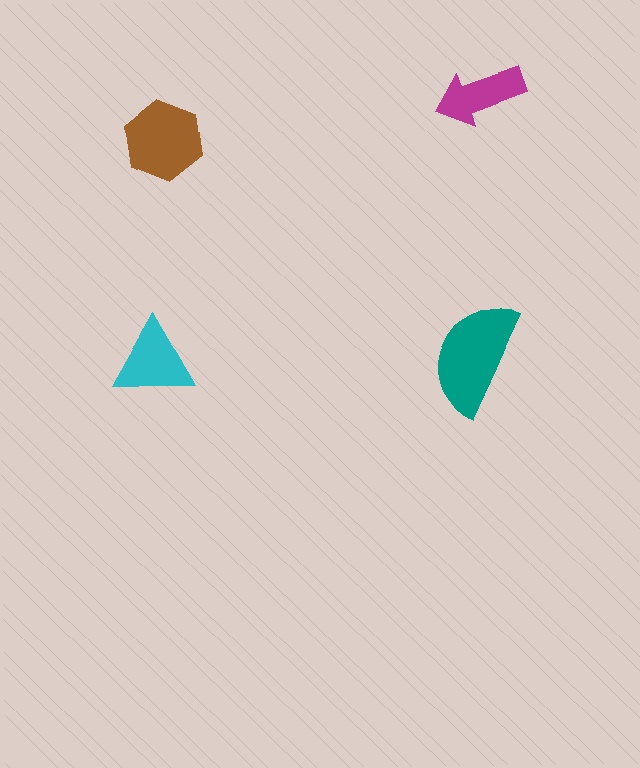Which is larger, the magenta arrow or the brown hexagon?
The brown hexagon.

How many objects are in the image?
There are 4 objects in the image.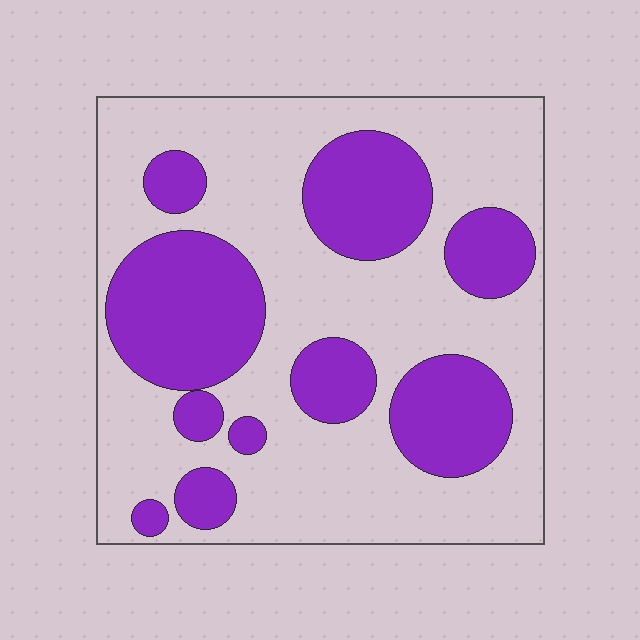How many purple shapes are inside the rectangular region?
10.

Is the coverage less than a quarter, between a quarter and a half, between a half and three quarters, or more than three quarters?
Between a quarter and a half.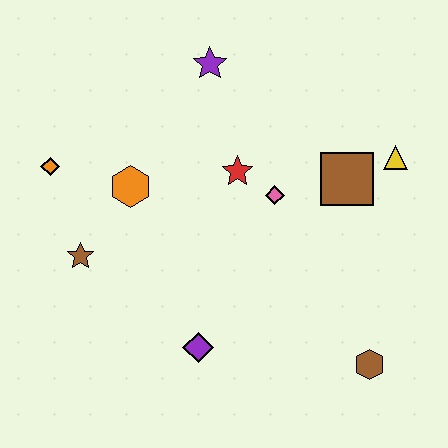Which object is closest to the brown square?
The yellow triangle is closest to the brown square.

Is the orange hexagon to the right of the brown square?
No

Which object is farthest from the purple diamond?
The purple star is farthest from the purple diamond.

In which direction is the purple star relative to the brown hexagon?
The purple star is above the brown hexagon.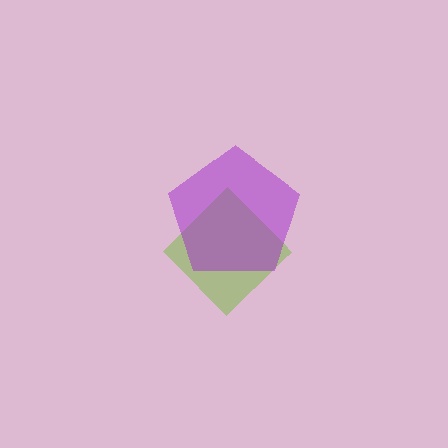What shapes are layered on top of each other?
The layered shapes are: a lime diamond, a purple pentagon.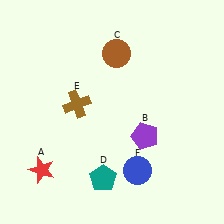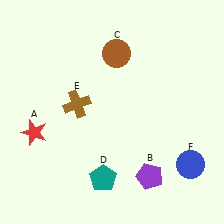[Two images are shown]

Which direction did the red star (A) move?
The red star (A) moved up.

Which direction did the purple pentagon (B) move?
The purple pentagon (B) moved down.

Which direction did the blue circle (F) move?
The blue circle (F) moved right.